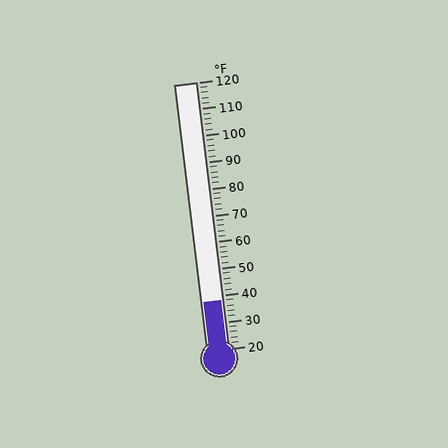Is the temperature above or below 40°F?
The temperature is below 40°F.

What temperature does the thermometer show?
The thermometer shows approximately 38°F.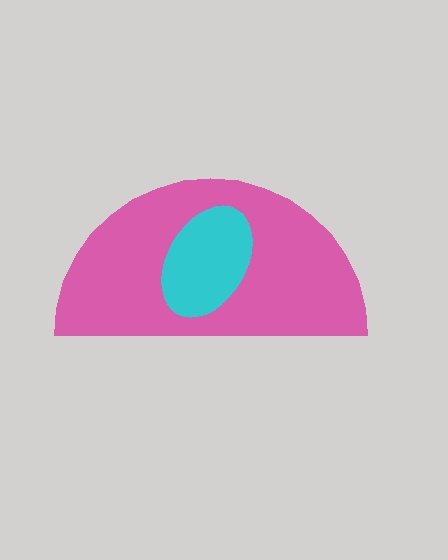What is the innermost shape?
The cyan ellipse.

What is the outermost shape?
The pink semicircle.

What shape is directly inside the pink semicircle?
The cyan ellipse.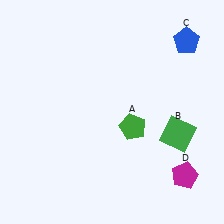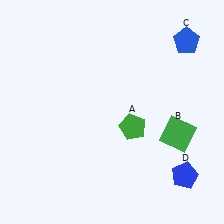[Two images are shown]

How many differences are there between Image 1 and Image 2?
There is 1 difference between the two images.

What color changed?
The pentagon (D) changed from magenta in Image 1 to blue in Image 2.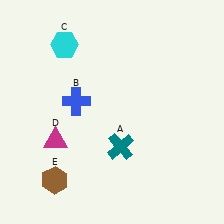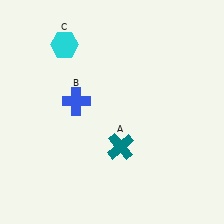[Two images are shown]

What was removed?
The magenta triangle (D), the brown hexagon (E) were removed in Image 2.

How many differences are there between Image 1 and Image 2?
There are 2 differences between the two images.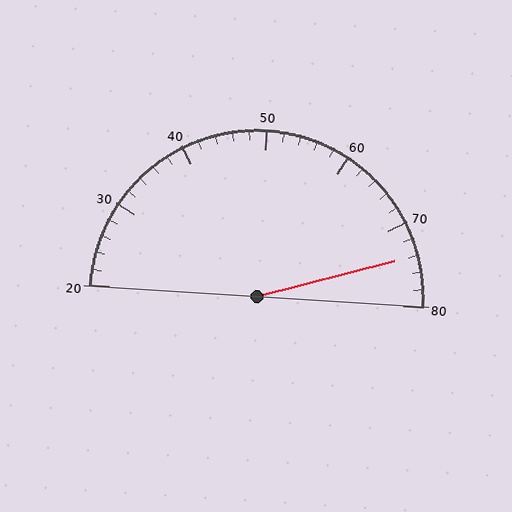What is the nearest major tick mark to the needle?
The nearest major tick mark is 70.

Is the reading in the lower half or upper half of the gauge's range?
The reading is in the upper half of the range (20 to 80).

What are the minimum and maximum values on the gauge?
The gauge ranges from 20 to 80.